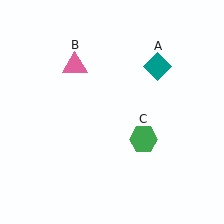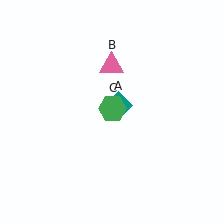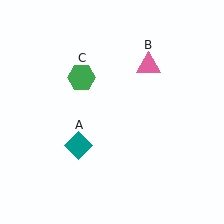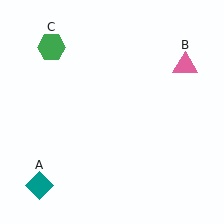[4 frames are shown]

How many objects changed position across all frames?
3 objects changed position: teal diamond (object A), pink triangle (object B), green hexagon (object C).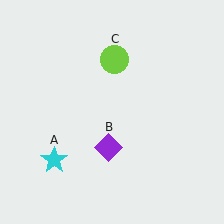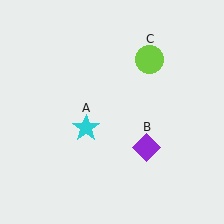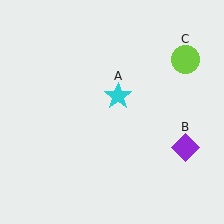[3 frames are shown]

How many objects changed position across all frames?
3 objects changed position: cyan star (object A), purple diamond (object B), lime circle (object C).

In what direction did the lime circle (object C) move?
The lime circle (object C) moved right.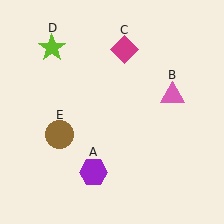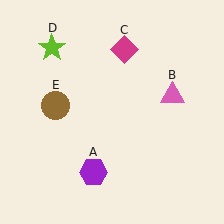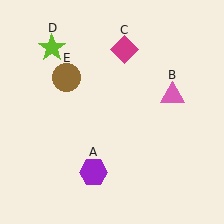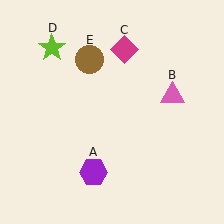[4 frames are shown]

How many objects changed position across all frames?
1 object changed position: brown circle (object E).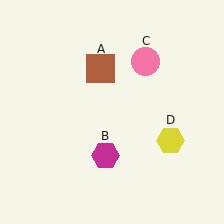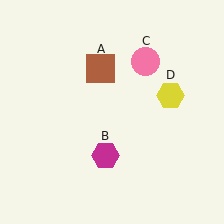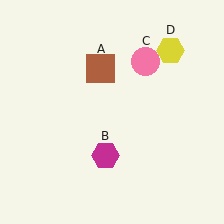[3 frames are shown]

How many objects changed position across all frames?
1 object changed position: yellow hexagon (object D).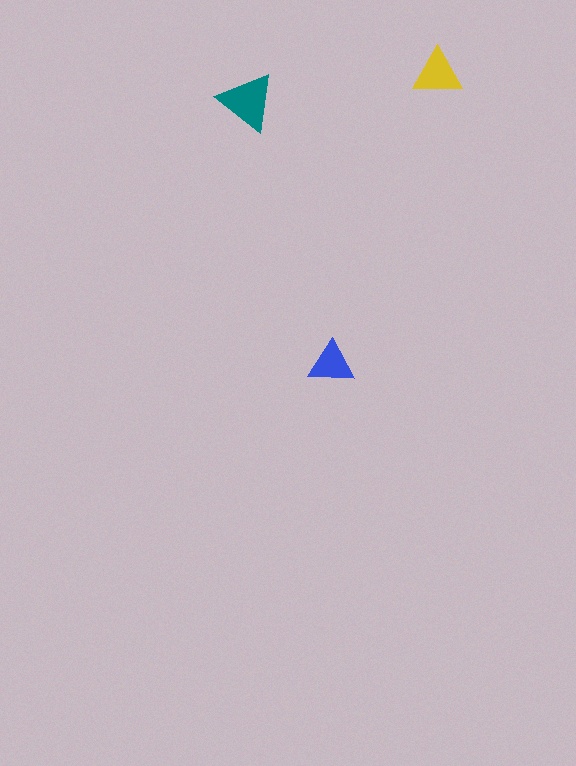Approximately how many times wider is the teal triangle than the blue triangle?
About 1.5 times wider.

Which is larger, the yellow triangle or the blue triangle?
The yellow one.